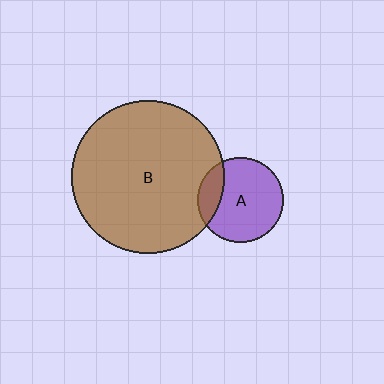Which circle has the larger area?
Circle B (brown).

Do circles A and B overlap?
Yes.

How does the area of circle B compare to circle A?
Approximately 3.2 times.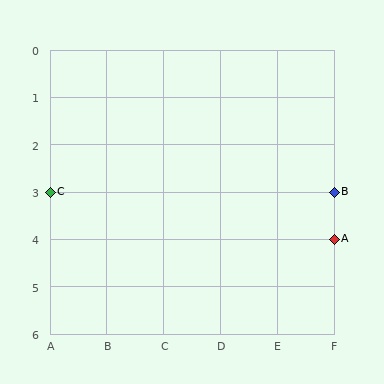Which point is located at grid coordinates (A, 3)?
Point C is at (A, 3).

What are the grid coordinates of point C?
Point C is at grid coordinates (A, 3).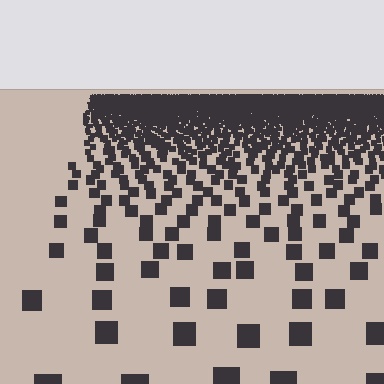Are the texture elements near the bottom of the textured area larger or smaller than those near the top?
Larger. Near the bottom, elements are closer to the viewer and appear at a bigger on-screen size.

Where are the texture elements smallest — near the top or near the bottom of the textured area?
Near the top.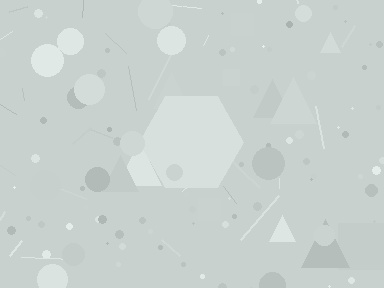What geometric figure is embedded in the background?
A hexagon is embedded in the background.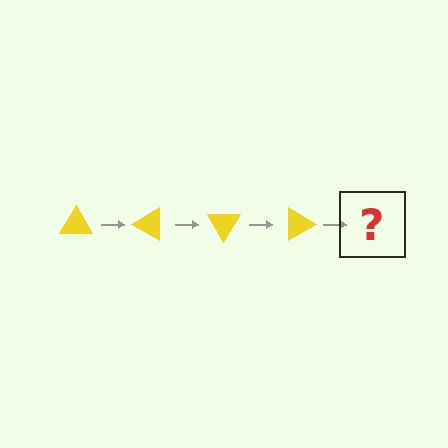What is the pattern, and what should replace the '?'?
The pattern is that the triangle rotates 30 degrees each step. The '?' should be a yellow triangle rotated 120 degrees.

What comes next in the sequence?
The next element should be a yellow triangle rotated 120 degrees.